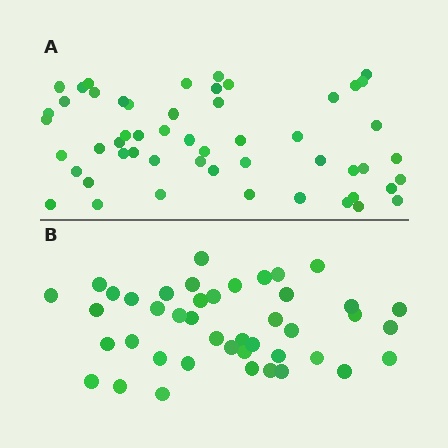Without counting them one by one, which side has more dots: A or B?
Region A (the top region) has more dots.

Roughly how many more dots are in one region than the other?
Region A has roughly 10 or so more dots than region B.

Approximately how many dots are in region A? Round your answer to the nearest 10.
About 50 dots. (The exact count is 53, which rounds to 50.)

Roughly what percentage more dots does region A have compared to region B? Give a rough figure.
About 25% more.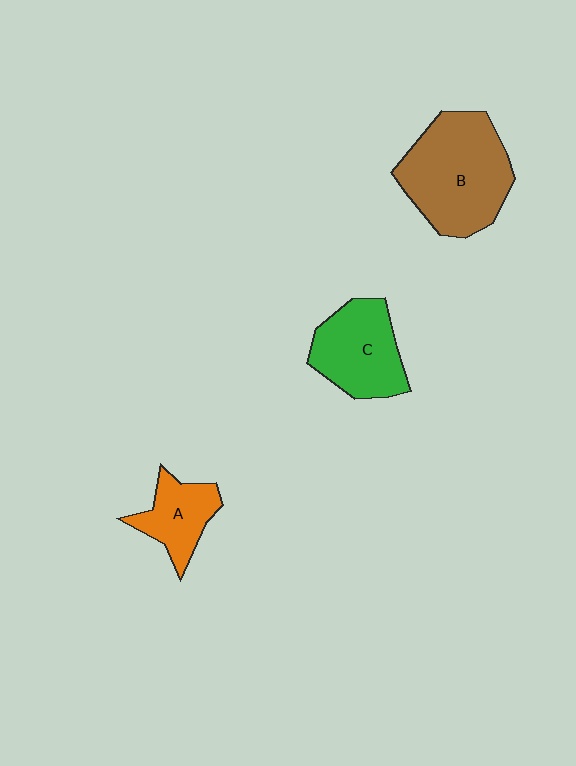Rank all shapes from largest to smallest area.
From largest to smallest: B (brown), C (green), A (orange).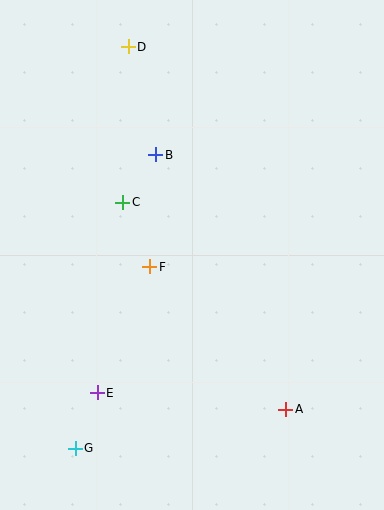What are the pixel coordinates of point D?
Point D is at (128, 47).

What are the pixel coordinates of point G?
Point G is at (75, 448).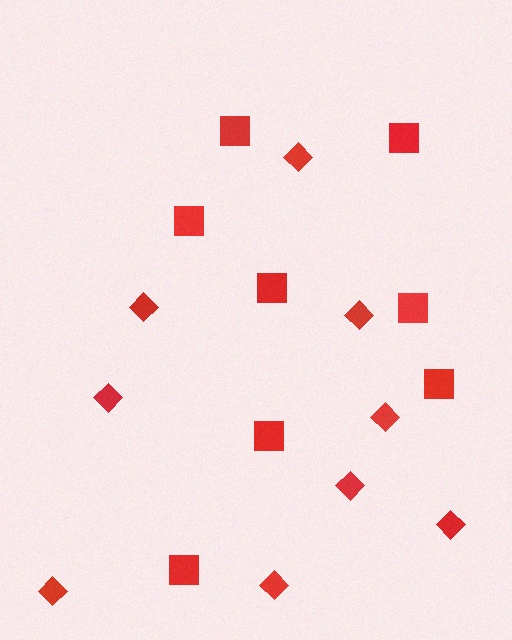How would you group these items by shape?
There are 2 groups: one group of diamonds (9) and one group of squares (8).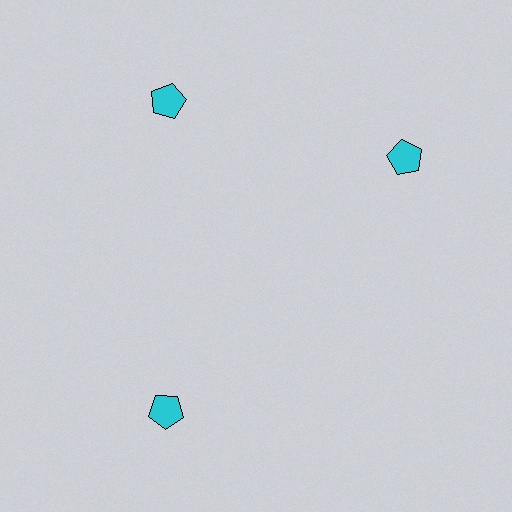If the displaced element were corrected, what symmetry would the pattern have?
It would have 3-fold rotational symmetry — the pattern would map onto itself every 120 degrees.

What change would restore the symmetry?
The symmetry would be restored by rotating it back into even spacing with its neighbors so that all 3 pentagons sit at equal angles and equal distance from the center.